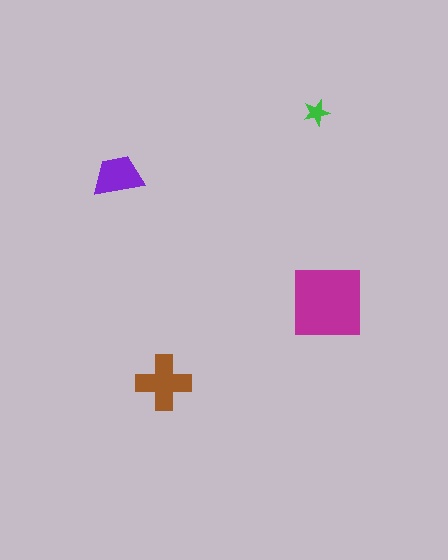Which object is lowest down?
The brown cross is bottommost.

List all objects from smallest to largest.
The green star, the purple trapezoid, the brown cross, the magenta square.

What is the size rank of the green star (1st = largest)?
4th.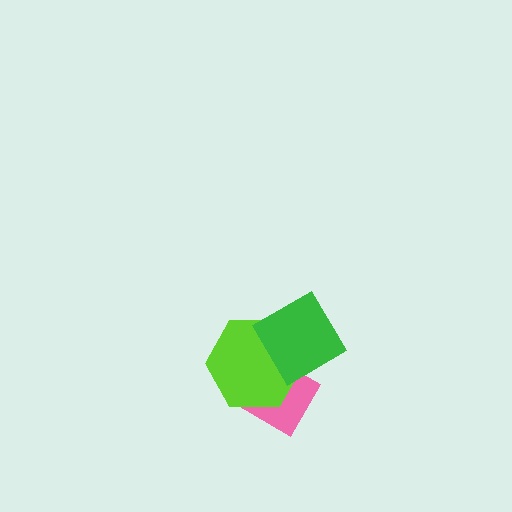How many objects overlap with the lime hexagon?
2 objects overlap with the lime hexagon.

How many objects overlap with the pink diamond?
2 objects overlap with the pink diamond.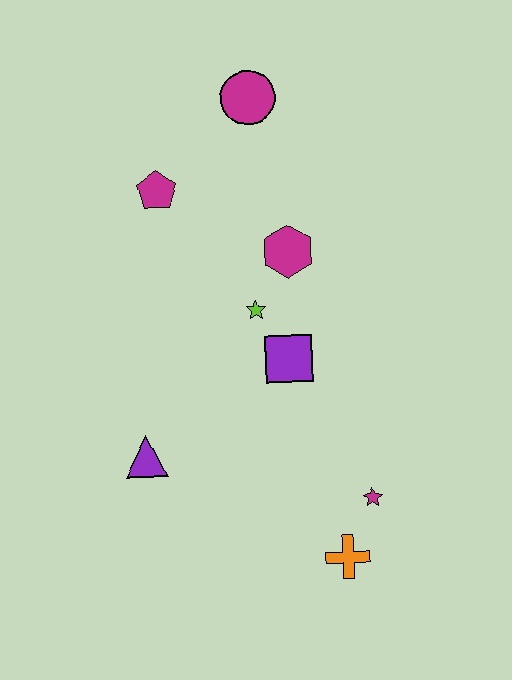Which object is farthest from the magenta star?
The magenta circle is farthest from the magenta star.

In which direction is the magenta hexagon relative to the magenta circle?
The magenta hexagon is below the magenta circle.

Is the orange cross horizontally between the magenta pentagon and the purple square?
No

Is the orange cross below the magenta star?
Yes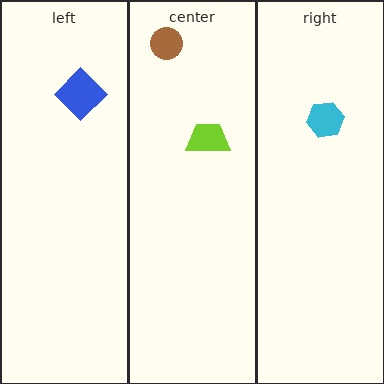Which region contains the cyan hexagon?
The right region.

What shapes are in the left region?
The blue diamond.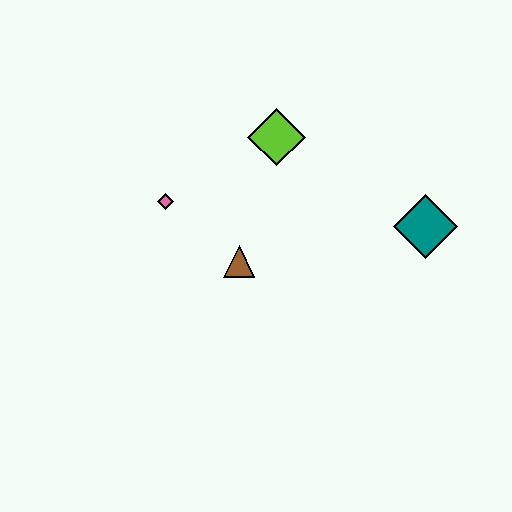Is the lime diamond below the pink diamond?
No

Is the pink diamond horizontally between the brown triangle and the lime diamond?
No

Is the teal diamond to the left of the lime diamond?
No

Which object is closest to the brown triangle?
The pink diamond is closest to the brown triangle.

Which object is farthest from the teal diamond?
The pink diamond is farthest from the teal diamond.